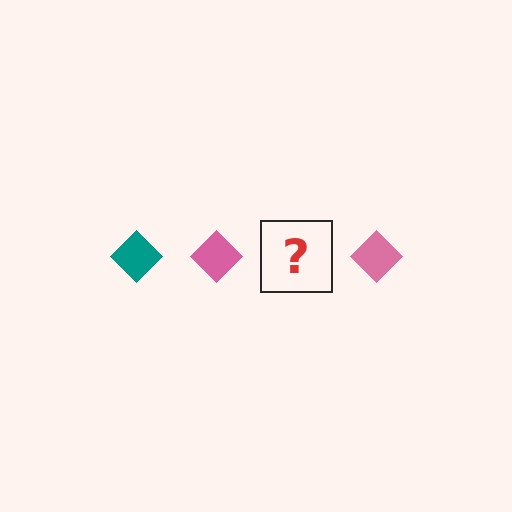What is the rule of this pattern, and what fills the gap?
The rule is that the pattern cycles through teal, pink diamonds. The gap should be filled with a teal diamond.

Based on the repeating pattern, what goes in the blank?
The blank should be a teal diamond.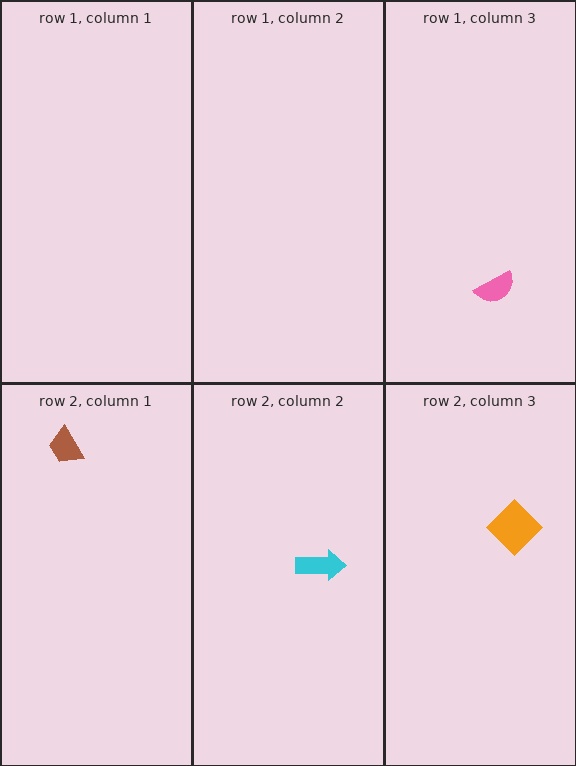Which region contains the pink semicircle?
The row 1, column 3 region.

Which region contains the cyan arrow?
The row 2, column 2 region.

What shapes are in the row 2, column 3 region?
The orange diamond.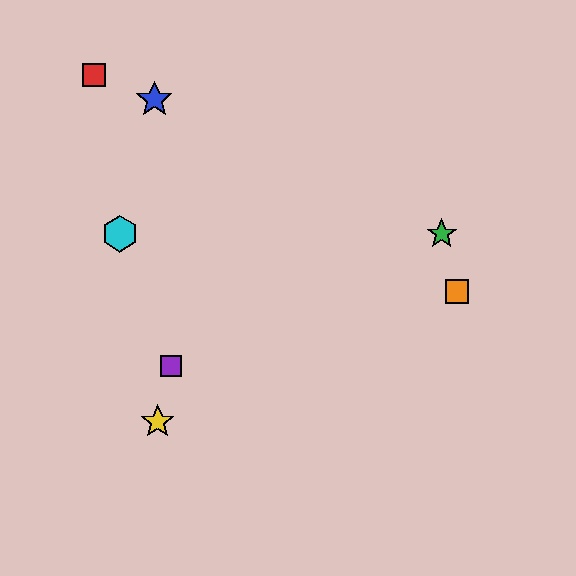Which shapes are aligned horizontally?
The green star, the cyan hexagon are aligned horizontally.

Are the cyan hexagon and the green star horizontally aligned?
Yes, both are at y≈234.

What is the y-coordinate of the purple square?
The purple square is at y≈366.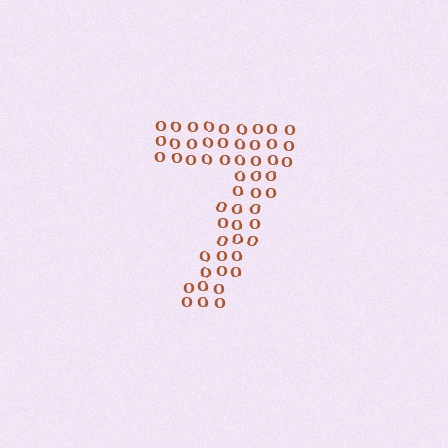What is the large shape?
The large shape is the digit 7.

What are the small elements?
The small elements are letter O's.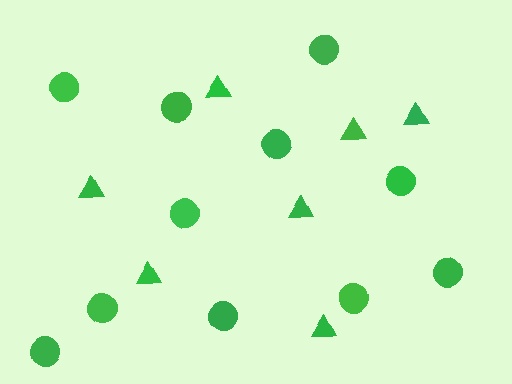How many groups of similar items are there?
There are 2 groups: one group of triangles (7) and one group of circles (11).